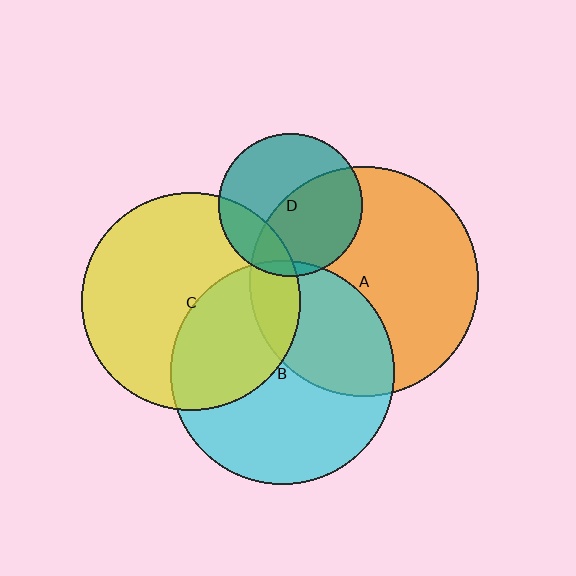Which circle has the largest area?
Circle A (orange).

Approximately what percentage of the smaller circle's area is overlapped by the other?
Approximately 20%.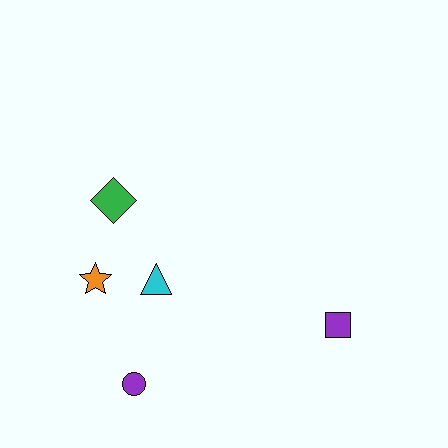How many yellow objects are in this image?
There are no yellow objects.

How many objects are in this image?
There are 5 objects.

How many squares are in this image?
There is 1 square.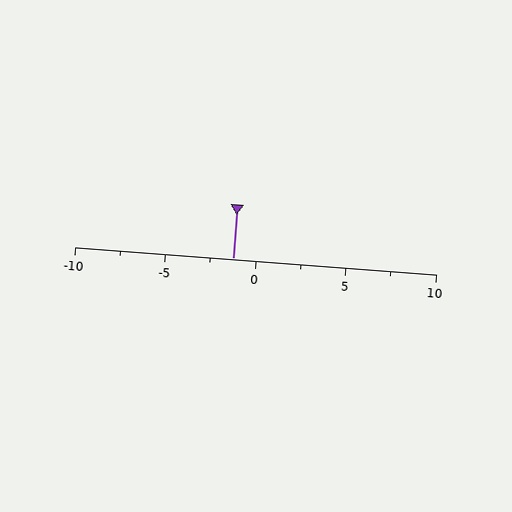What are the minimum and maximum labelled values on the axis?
The axis runs from -10 to 10.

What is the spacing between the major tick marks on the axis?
The major ticks are spaced 5 apart.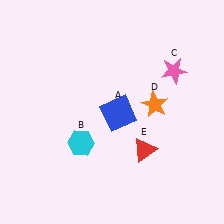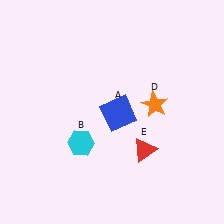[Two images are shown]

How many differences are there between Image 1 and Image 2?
There is 1 difference between the two images.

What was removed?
The pink star (C) was removed in Image 2.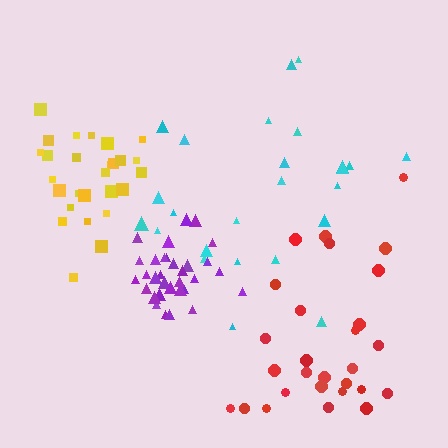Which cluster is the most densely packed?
Purple.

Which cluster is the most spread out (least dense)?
Cyan.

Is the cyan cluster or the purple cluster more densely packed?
Purple.